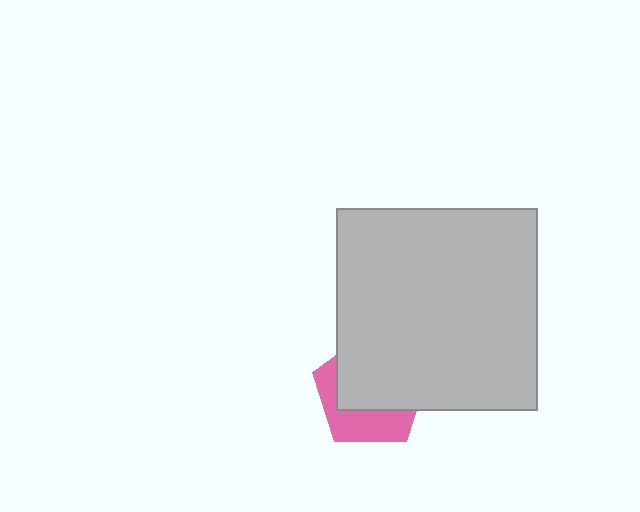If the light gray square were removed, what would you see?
You would see the complete pink pentagon.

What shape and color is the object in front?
The object in front is a light gray square.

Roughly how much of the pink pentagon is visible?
A small part of it is visible (roughly 37%).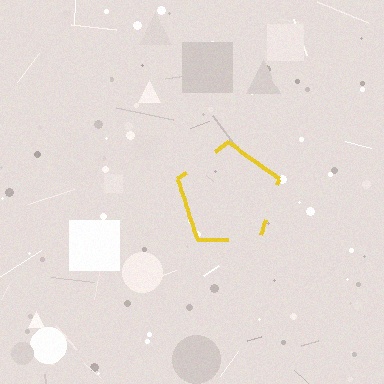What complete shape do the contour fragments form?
The contour fragments form a pentagon.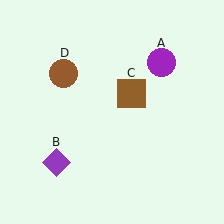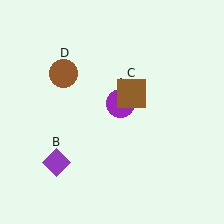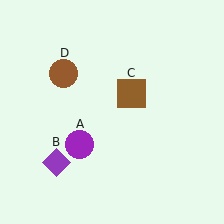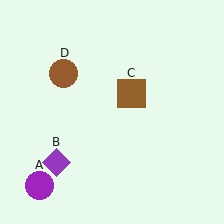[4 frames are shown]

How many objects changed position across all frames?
1 object changed position: purple circle (object A).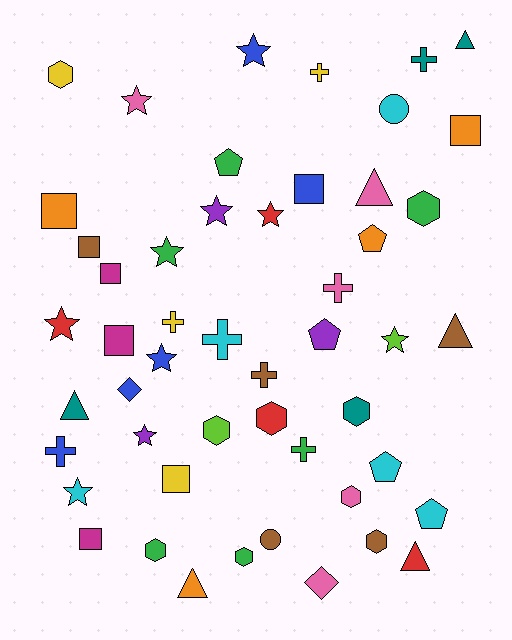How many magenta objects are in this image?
There are 3 magenta objects.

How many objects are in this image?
There are 50 objects.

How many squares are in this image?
There are 8 squares.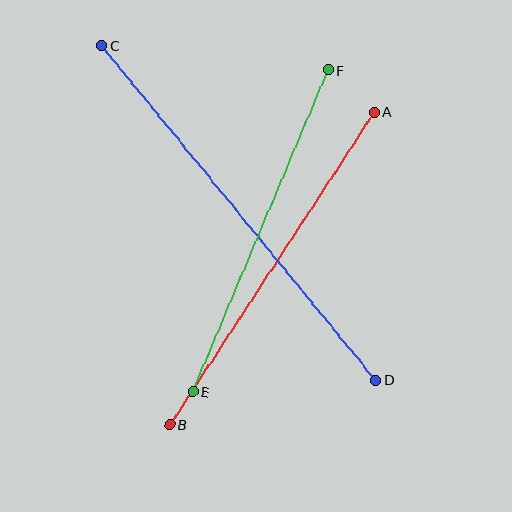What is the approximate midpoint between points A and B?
The midpoint is at approximately (272, 268) pixels.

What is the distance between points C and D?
The distance is approximately 432 pixels.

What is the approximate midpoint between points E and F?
The midpoint is at approximately (260, 231) pixels.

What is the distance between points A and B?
The distance is approximately 373 pixels.